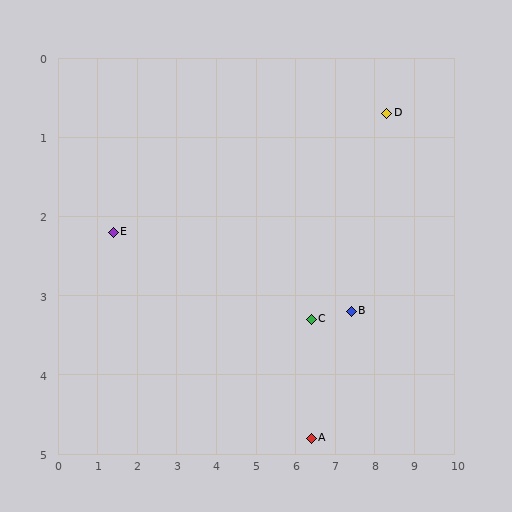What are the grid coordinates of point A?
Point A is at approximately (6.4, 4.8).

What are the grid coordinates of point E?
Point E is at approximately (1.4, 2.2).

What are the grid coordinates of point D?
Point D is at approximately (8.3, 0.7).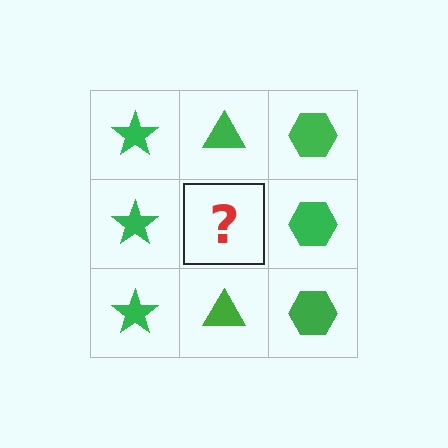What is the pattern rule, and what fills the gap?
The rule is that each column has a consistent shape. The gap should be filled with a green triangle.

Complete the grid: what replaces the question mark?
The question mark should be replaced with a green triangle.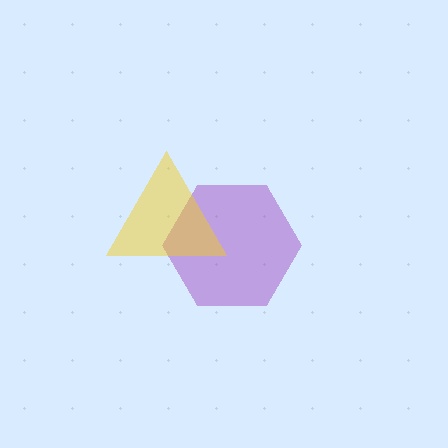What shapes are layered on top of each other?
The layered shapes are: a purple hexagon, a yellow triangle.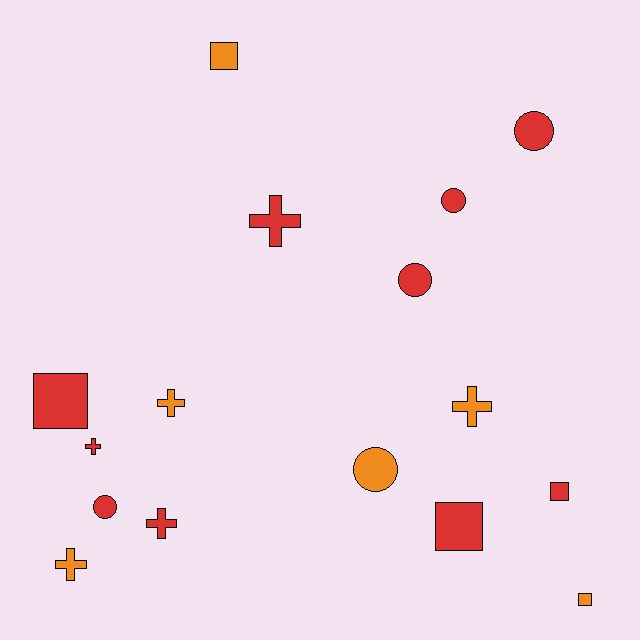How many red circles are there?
There are 4 red circles.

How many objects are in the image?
There are 16 objects.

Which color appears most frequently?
Red, with 10 objects.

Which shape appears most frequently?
Cross, with 6 objects.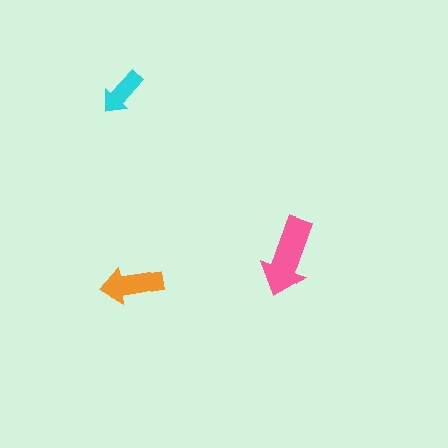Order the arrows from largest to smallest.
the pink one, the orange one, the cyan one.